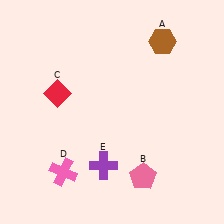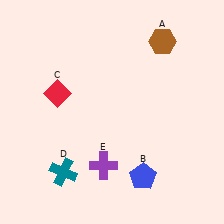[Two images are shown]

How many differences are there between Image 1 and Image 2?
There are 2 differences between the two images.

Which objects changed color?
B changed from pink to blue. D changed from pink to teal.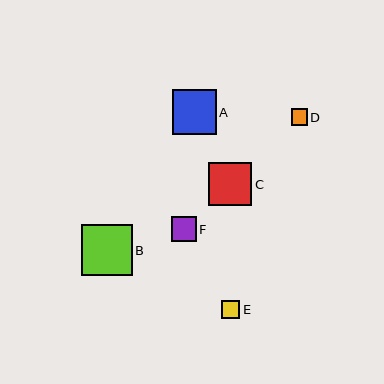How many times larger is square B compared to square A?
Square B is approximately 1.2 times the size of square A.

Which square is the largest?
Square B is the largest with a size of approximately 51 pixels.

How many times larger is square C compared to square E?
Square C is approximately 2.4 times the size of square E.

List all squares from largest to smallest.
From largest to smallest: B, A, C, F, E, D.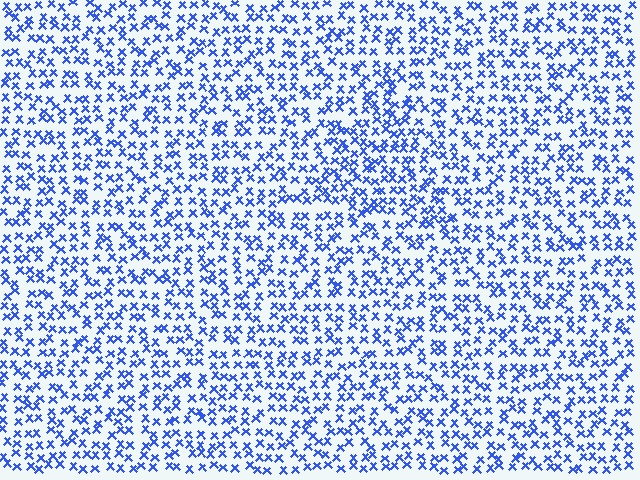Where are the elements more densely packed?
The elements are more densely packed inside the triangle boundary.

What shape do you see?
I see a triangle.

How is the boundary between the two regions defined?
The boundary is defined by a change in element density (approximately 1.4x ratio). All elements are the same color, size, and shape.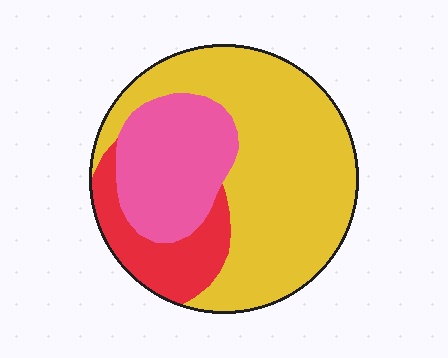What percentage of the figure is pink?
Pink takes up about one quarter (1/4) of the figure.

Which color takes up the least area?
Red, at roughly 15%.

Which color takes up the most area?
Yellow, at roughly 60%.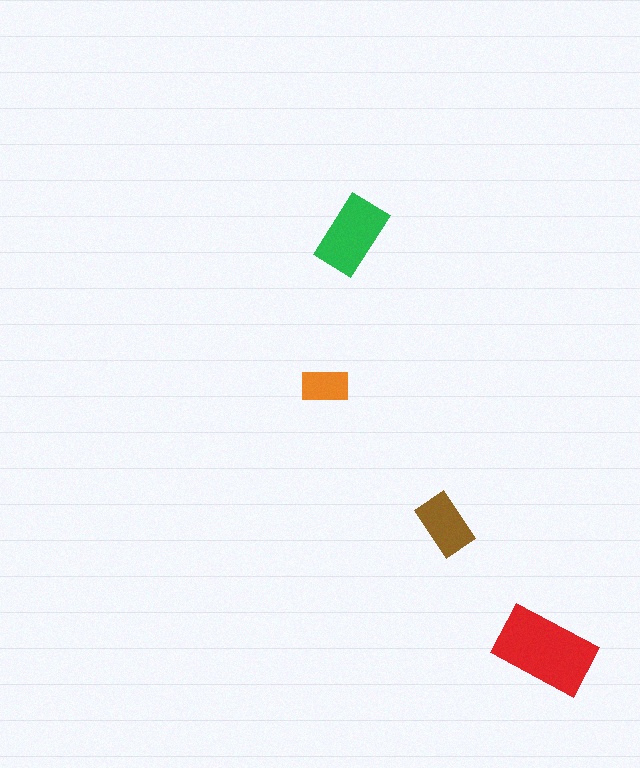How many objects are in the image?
There are 4 objects in the image.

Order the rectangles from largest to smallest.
the red one, the green one, the brown one, the orange one.